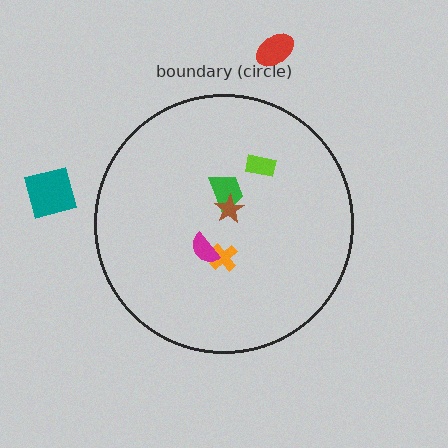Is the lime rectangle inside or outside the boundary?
Inside.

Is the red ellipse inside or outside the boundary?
Outside.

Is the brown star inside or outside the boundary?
Inside.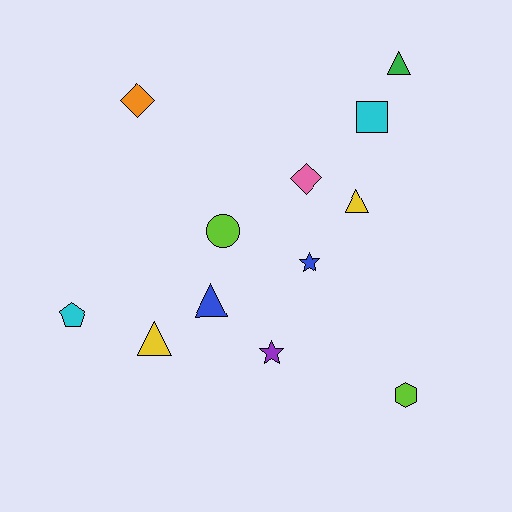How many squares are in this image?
There is 1 square.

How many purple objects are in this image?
There is 1 purple object.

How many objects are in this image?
There are 12 objects.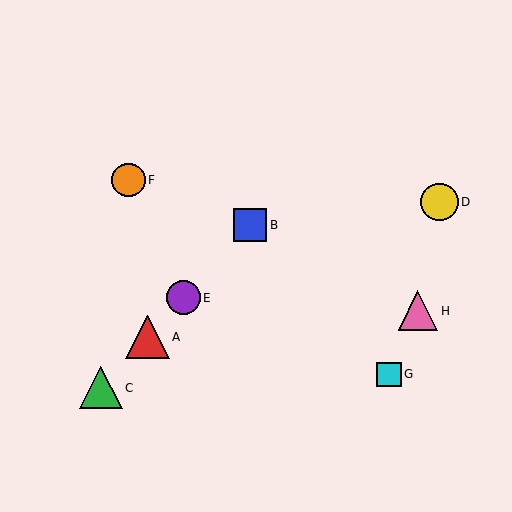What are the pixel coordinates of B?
Object B is at (250, 225).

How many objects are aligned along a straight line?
4 objects (A, B, C, E) are aligned along a straight line.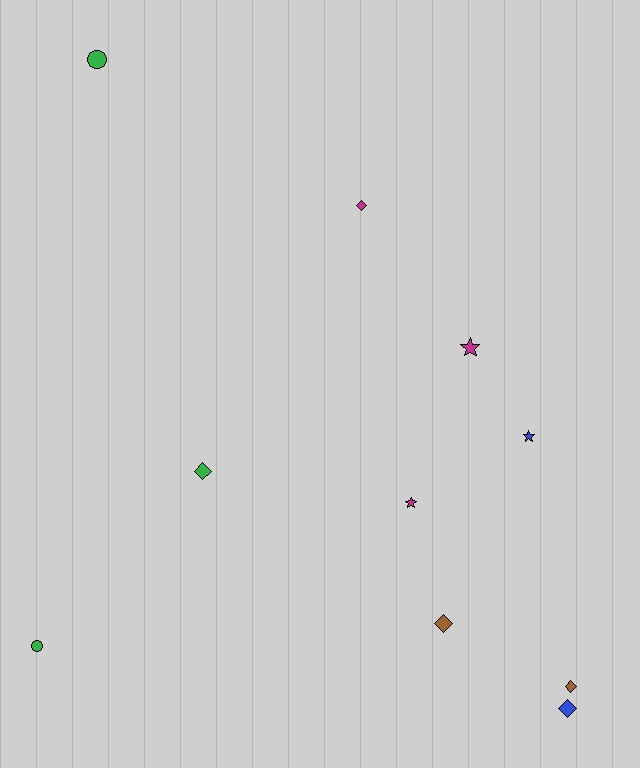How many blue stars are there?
There is 1 blue star.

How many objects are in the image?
There are 10 objects.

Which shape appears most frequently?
Diamond, with 5 objects.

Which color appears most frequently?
Magenta, with 3 objects.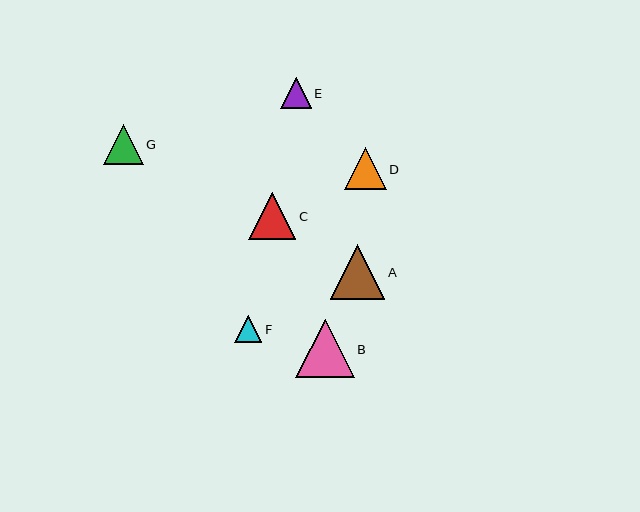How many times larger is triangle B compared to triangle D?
Triangle B is approximately 1.4 times the size of triangle D.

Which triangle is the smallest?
Triangle F is the smallest with a size of approximately 27 pixels.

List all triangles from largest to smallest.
From largest to smallest: B, A, C, D, G, E, F.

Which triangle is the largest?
Triangle B is the largest with a size of approximately 59 pixels.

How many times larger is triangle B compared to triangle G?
Triangle B is approximately 1.5 times the size of triangle G.